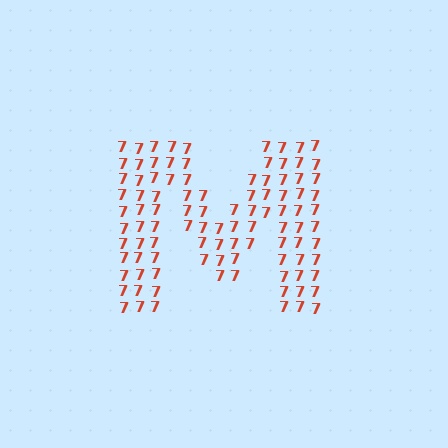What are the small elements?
The small elements are digit 7's.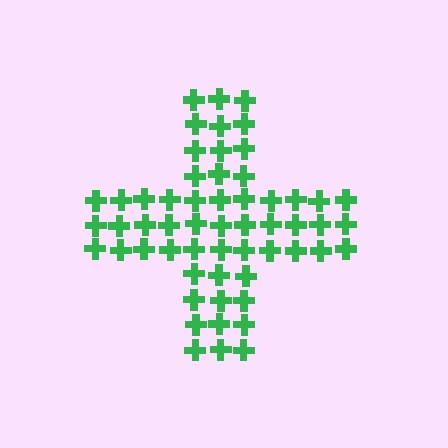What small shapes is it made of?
It is made of small crosses.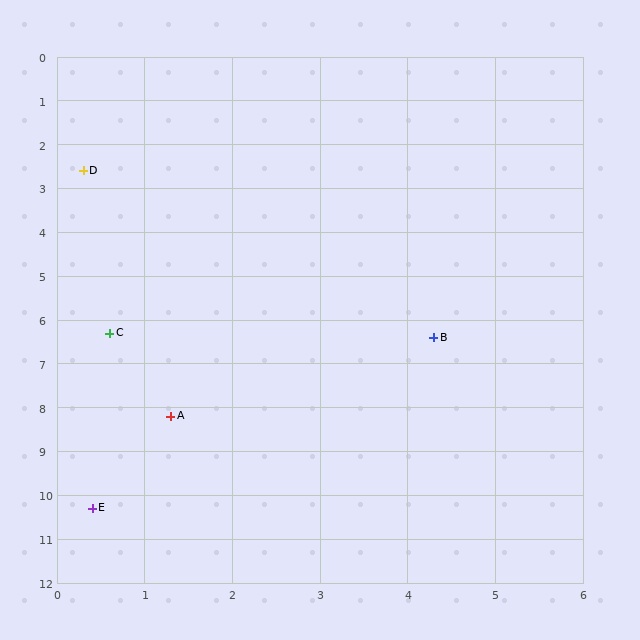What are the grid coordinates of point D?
Point D is at approximately (0.3, 2.6).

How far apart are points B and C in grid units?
Points B and C are about 3.7 grid units apart.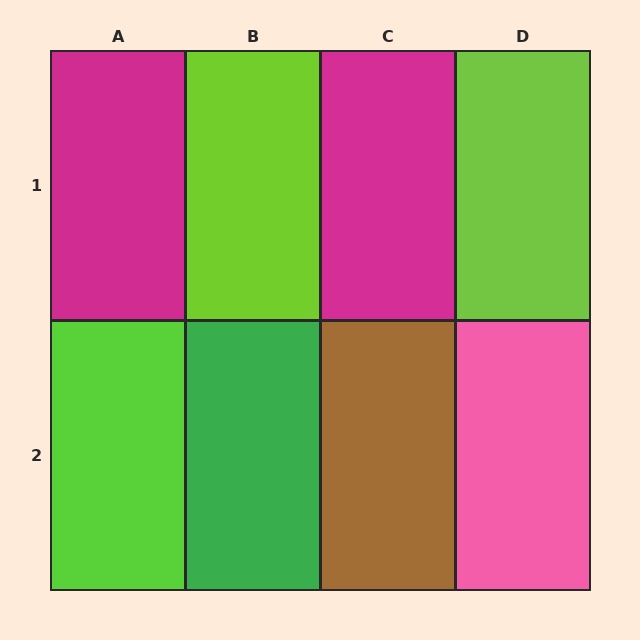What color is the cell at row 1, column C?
Magenta.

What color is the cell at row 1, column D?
Lime.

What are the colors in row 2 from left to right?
Lime, green, brown, pink.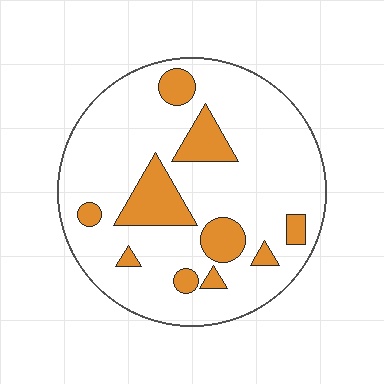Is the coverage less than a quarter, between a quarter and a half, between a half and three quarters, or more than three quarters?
Less than a quarter.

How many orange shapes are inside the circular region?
10.